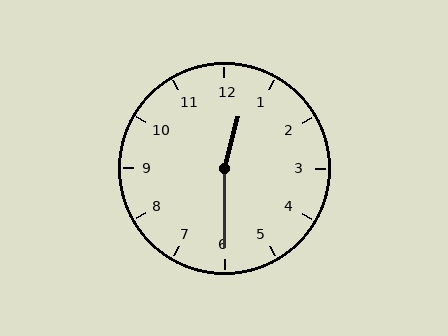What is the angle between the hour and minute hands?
Approximately 165 degrees.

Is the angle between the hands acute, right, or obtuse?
It is obtuse.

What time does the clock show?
12:30.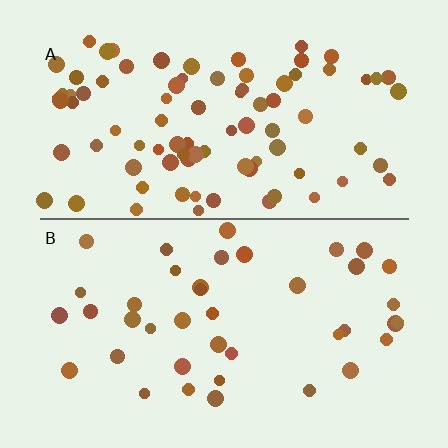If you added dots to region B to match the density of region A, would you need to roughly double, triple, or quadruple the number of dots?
Approximately double.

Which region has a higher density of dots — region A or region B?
A (the top).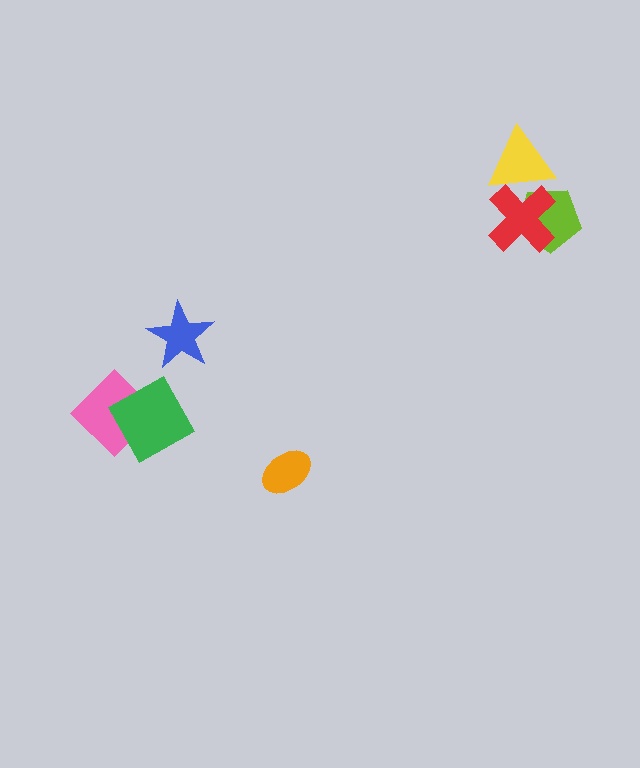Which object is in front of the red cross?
The yellow triangle is in front of the red cross.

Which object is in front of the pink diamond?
The green square is in front of the pink diamond.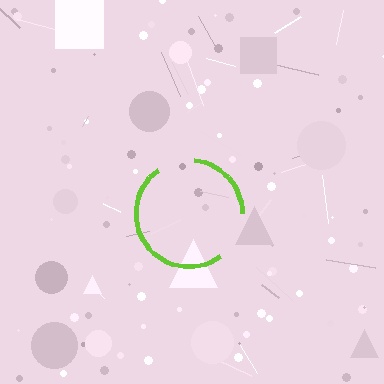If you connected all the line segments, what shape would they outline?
They would outline a circle.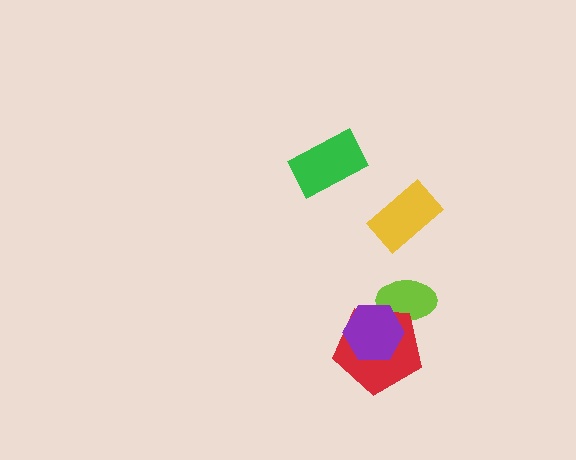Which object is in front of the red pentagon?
The purple hexagon is in front of the red pentagon.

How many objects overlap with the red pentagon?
2 objects overlap with the red pentagon.